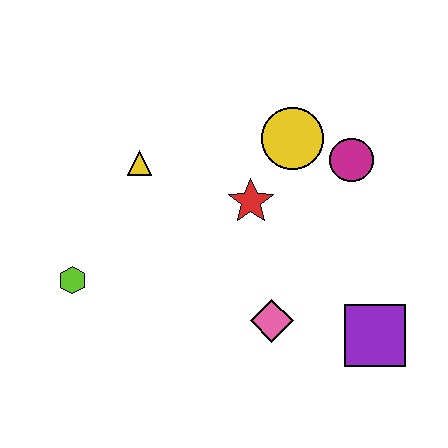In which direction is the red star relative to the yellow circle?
The red star is below the yellow circle.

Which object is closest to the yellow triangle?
The red star is closest to the yellow triangle.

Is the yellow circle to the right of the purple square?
No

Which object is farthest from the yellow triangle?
The purple square is farthest from the yellow triangle.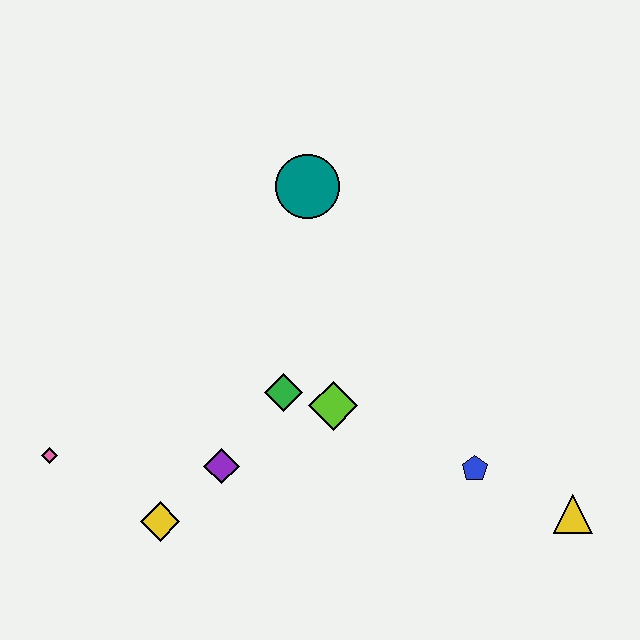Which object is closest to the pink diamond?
The yellow diamond is closest to the pink diamond.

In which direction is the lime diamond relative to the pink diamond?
The lime diamond is to the right of the pink diamond.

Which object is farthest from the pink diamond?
The yellow triangle is farthest from the pink diamond.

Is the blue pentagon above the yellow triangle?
Yes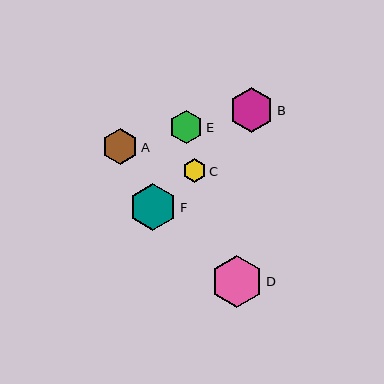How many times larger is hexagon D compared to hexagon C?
Hexagon D is approximately 2.2 times the size of hexagon C.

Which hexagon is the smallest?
Hexagon C is the smallest with a size of approximately 23 pixels.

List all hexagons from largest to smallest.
From largest to smallest: D, F, B, A, E, C.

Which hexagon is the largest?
Hexagon D is the largest with a size of approximately 52 pixels.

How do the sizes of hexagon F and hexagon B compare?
Hexagon F and hexagon B are approximately the same size.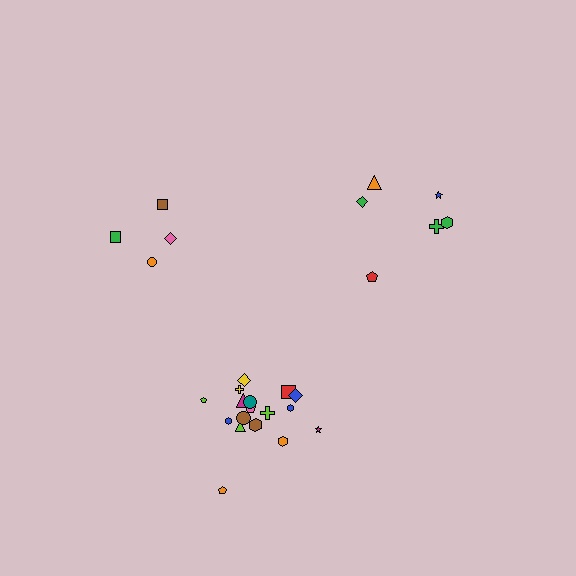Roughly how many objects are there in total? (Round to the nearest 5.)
Roughly 30 objects in total.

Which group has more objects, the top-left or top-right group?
The top-right group.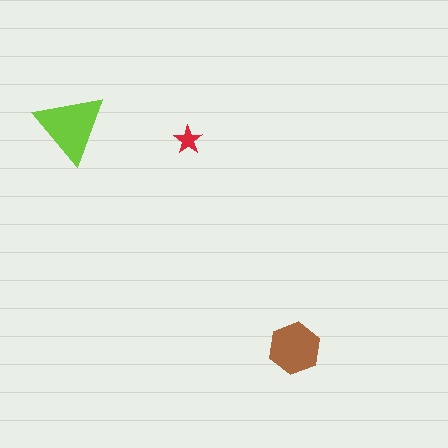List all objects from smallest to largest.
The red star, the brown hexagon, the lime triangle.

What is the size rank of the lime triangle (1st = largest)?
1st.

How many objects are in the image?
There are 3 objects in the image.